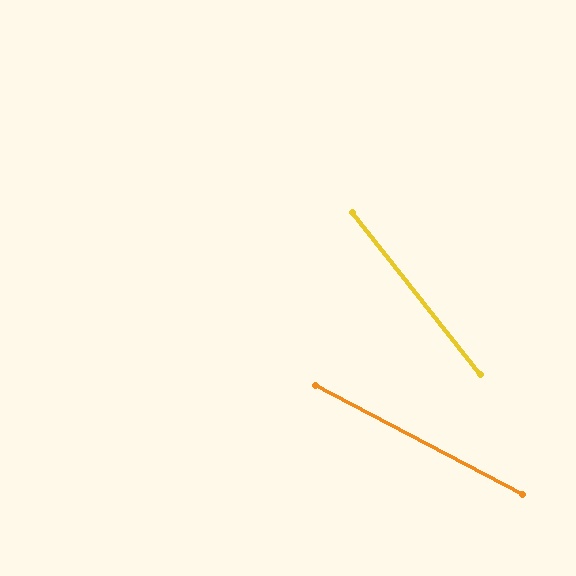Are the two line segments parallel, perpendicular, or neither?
Neither parallel nor perpendicular — they differ by about 24°.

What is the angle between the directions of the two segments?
Approximately 24 degrees.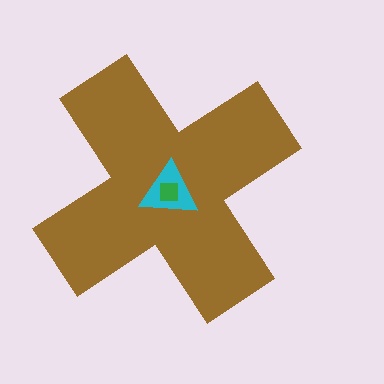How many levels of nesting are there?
3.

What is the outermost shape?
The brown cross.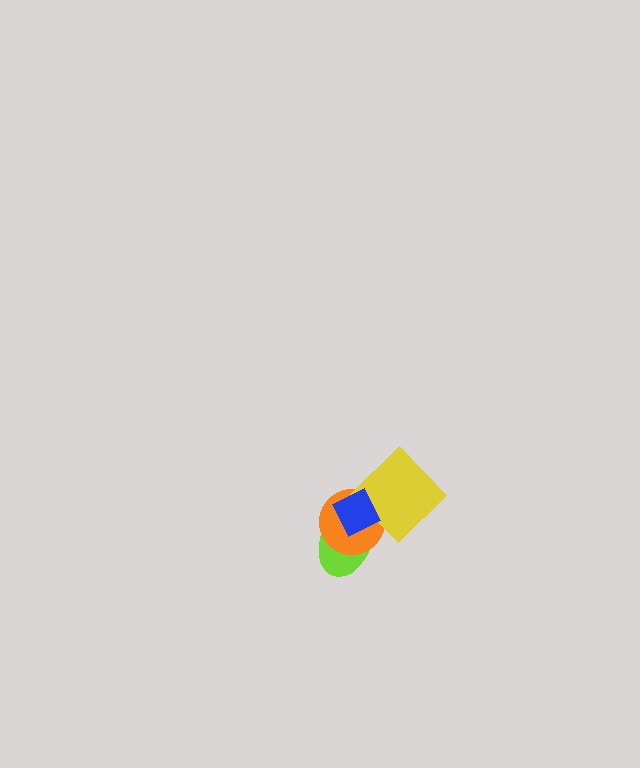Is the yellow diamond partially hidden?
Yes, it is partially covered by another shape.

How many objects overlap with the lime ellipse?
3 objects overlap with the lime ellipse.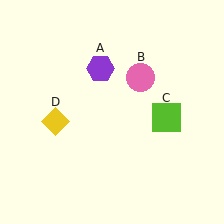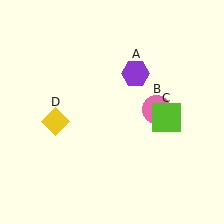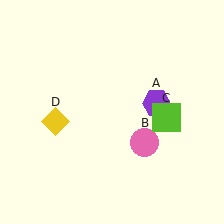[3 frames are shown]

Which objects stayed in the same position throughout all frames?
Lime square (object C) and yellow diamond (object D) remained stationary.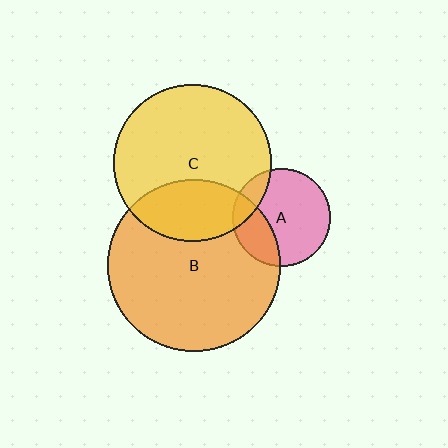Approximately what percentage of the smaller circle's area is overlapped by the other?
Approximately 30%.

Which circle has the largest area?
Circle B (orange).